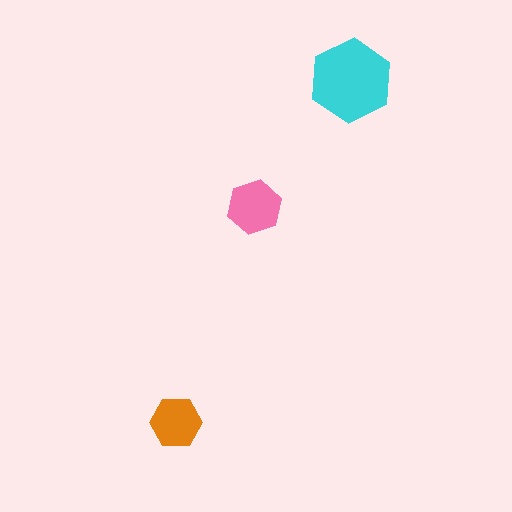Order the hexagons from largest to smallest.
the cyan one, the pink one, the orange one.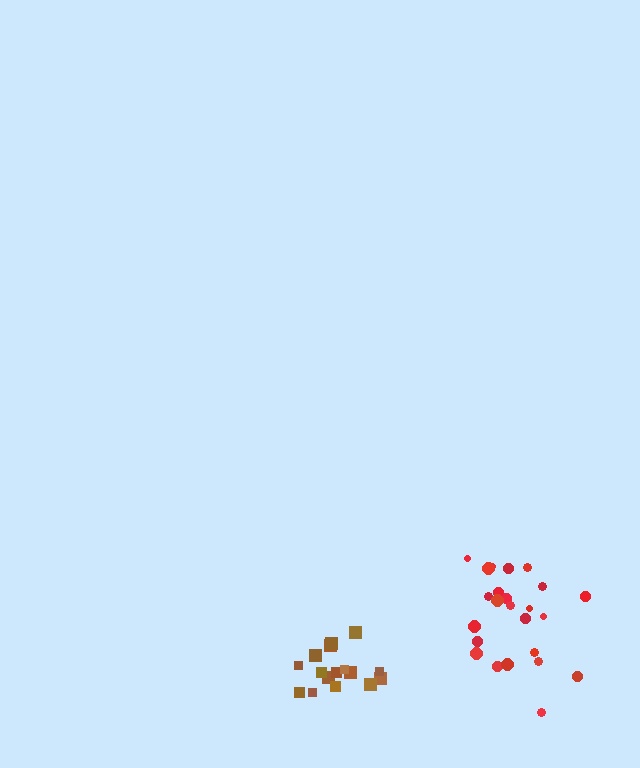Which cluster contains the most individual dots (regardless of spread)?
Red (24).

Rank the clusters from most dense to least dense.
brown, red.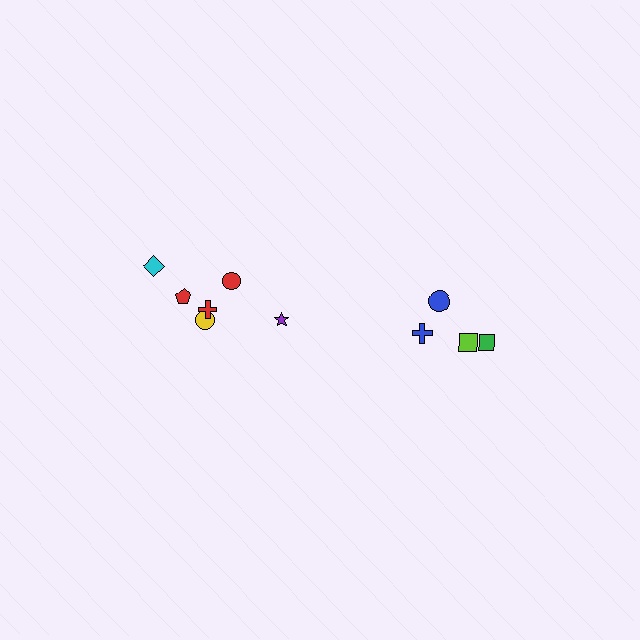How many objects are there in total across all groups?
There are 10 objects.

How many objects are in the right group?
There are 4 objects.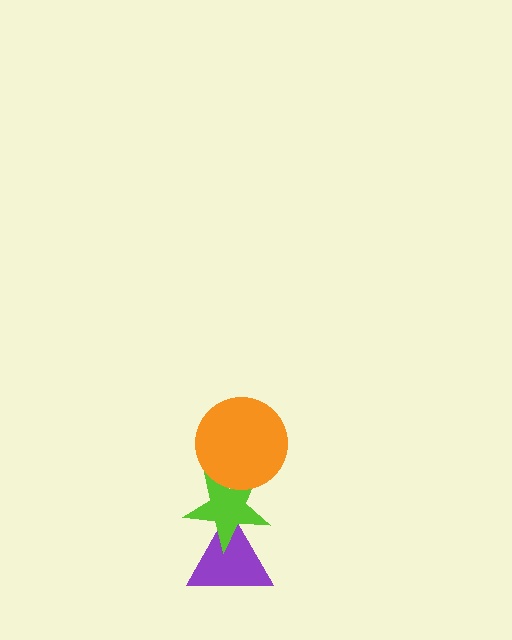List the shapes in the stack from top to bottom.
From top to bottom: the orange circle, the lime star, the purple triangle.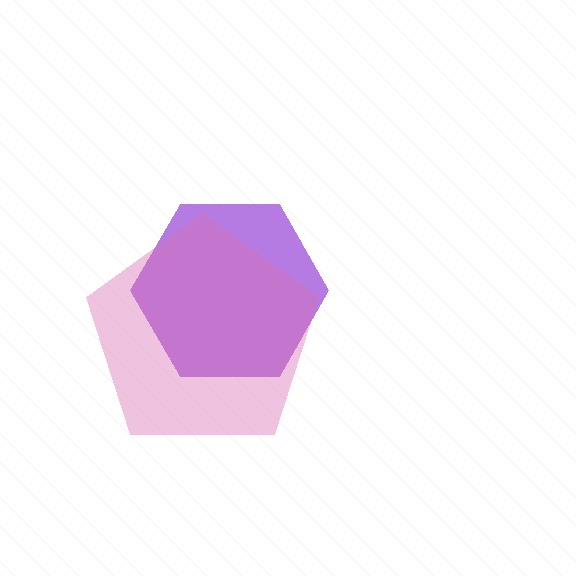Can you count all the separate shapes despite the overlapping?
Yes, there are 2 separate shapes.